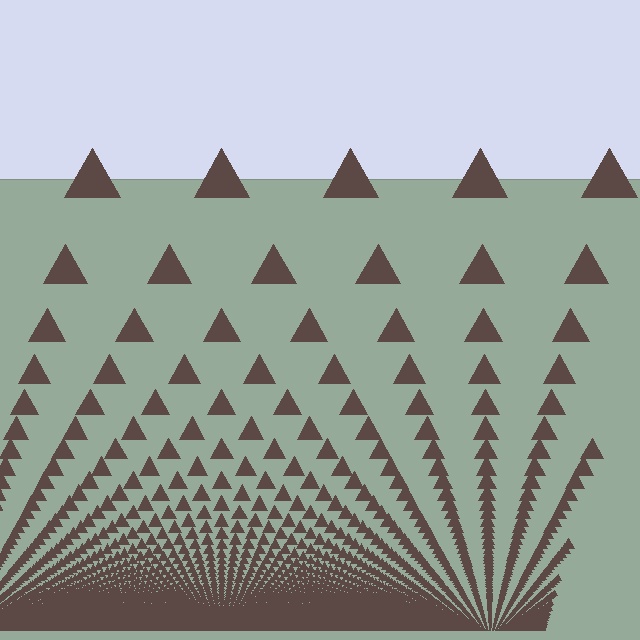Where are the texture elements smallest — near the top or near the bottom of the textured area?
Near the bottom.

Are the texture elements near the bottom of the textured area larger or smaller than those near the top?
Smaller. The gradient is inverted — elements near the bottom are smaller and denser.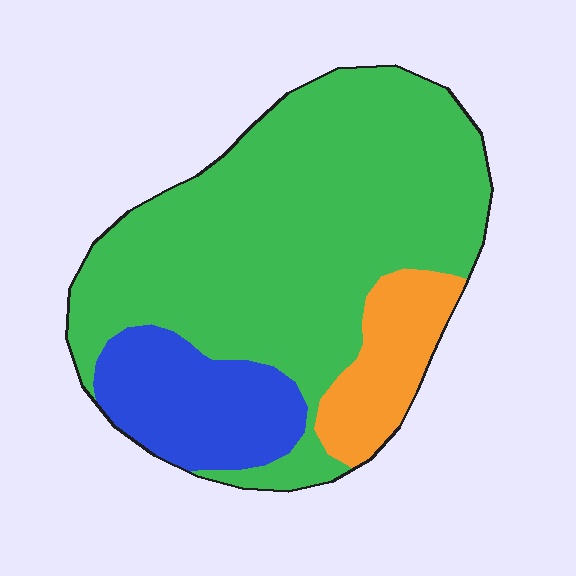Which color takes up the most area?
Green, at roughly 70%.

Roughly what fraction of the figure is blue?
Blue covers 18% of the figure.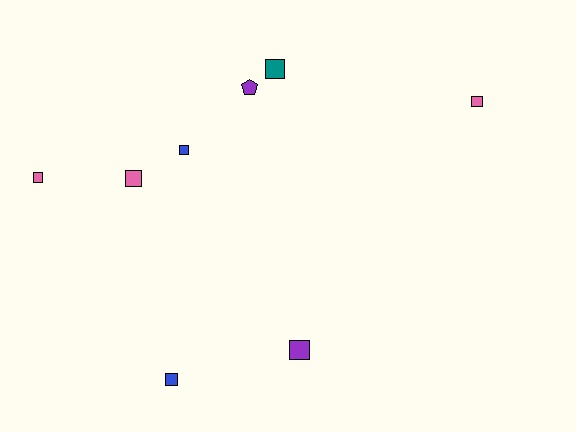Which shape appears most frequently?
Square, with 7 objects.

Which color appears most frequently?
Pink, with 3 objects.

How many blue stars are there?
There are no blue stars.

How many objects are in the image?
There are 8 objects.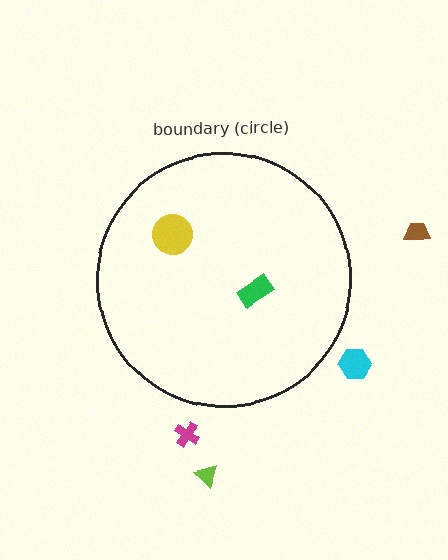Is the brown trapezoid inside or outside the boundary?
Outside.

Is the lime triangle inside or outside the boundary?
Outside.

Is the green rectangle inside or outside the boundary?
Inside.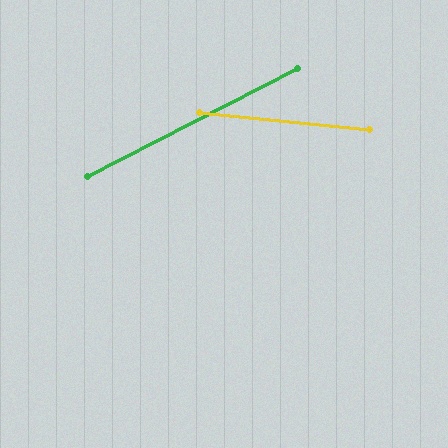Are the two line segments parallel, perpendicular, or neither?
Neither parallel nor perpendicular — they differ by about 33°.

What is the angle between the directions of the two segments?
Approximately 33 degrees.